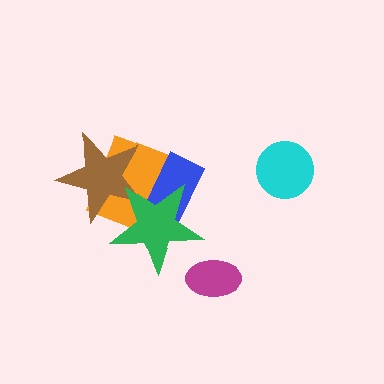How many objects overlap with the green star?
3 objects overlap with the green star.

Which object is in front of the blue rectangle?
The green star is in front of the blue rectangle.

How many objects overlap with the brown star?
2 objects overlap with the brown star.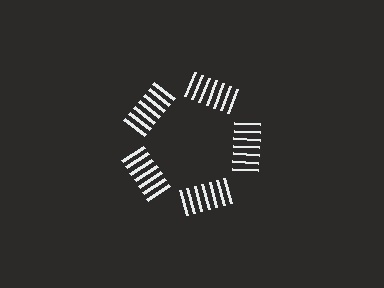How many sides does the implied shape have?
5 sides — the line-ends trace a pentagon.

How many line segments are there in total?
35 — 7 along each of the 5 edges.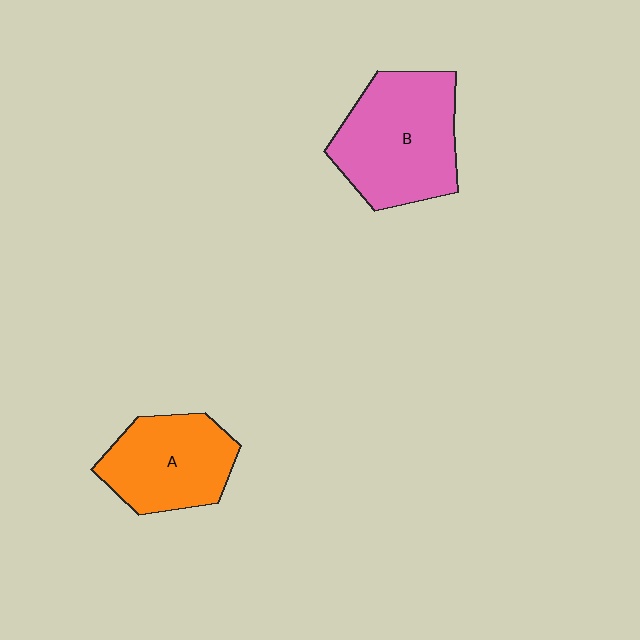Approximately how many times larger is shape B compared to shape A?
Approximately 1.3 times.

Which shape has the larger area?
Shape B (pink).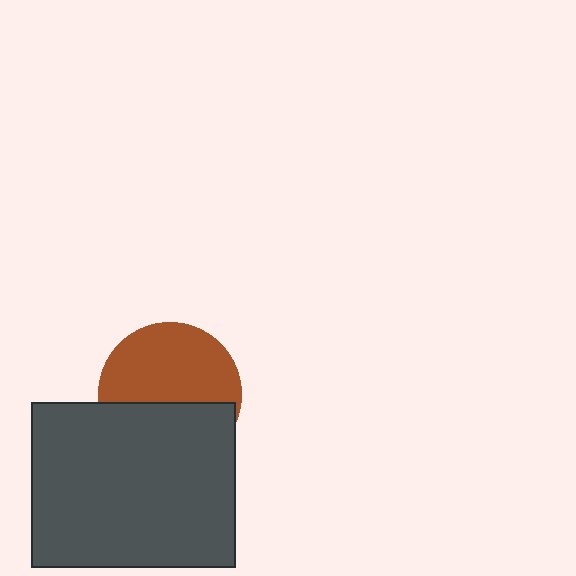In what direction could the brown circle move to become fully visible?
The brown circle could move up. That would shift it out from behind the dark gray rectangle entirely.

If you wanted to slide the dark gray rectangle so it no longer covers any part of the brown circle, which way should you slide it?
Slide it down — that is the most direct way to separate the two shapes.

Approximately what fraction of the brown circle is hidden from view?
Roughly 43% of the brown circle is hidden behind the dark gray rectangle.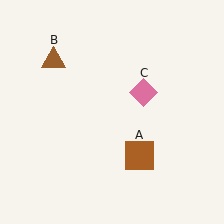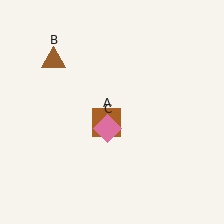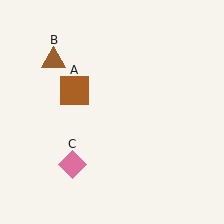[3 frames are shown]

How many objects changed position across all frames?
2 objects changed position: brown square (object A), pink diamond (object C).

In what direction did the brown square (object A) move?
The brown square (object A) moved up and to the left.